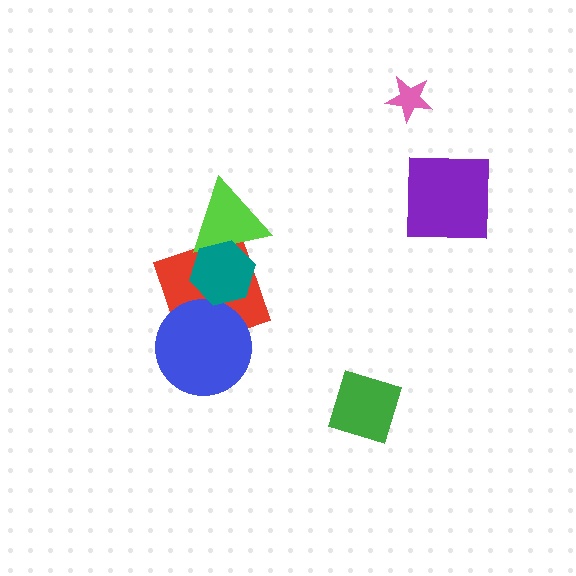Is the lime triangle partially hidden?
Yes, it is partially covered by another shape.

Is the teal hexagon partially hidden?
No, no other shape covers it.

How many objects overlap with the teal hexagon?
2 objects overlap with the teal hexagon.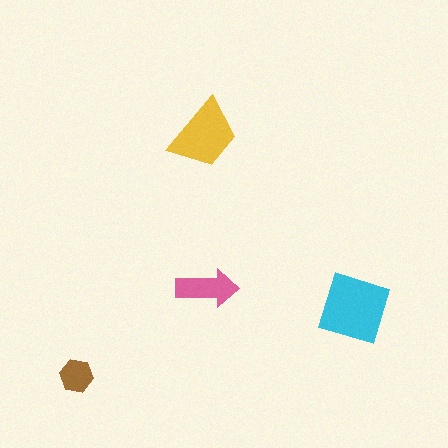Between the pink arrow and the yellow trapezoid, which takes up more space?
The yellow trapezoid.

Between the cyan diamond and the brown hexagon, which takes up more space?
The cyan diamond.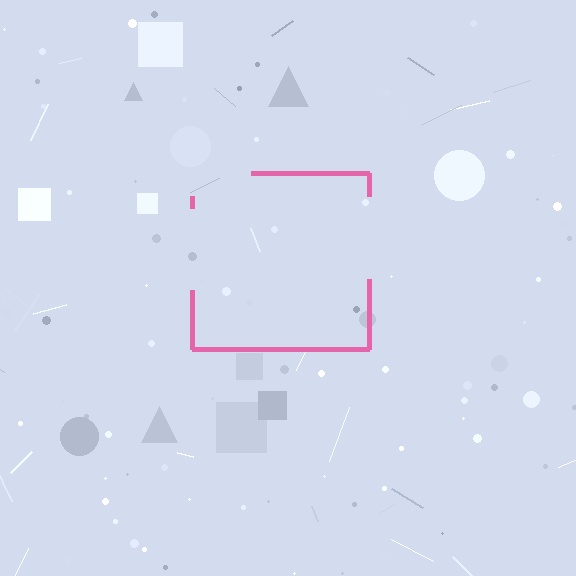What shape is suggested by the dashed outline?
The dashed outline suggests a square.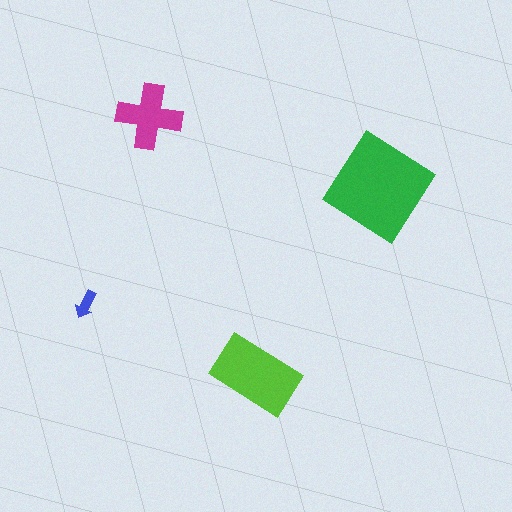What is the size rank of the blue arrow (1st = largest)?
4th.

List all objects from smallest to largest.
The blue arrow, the magenta cross, the lime rectangle, the green diamond.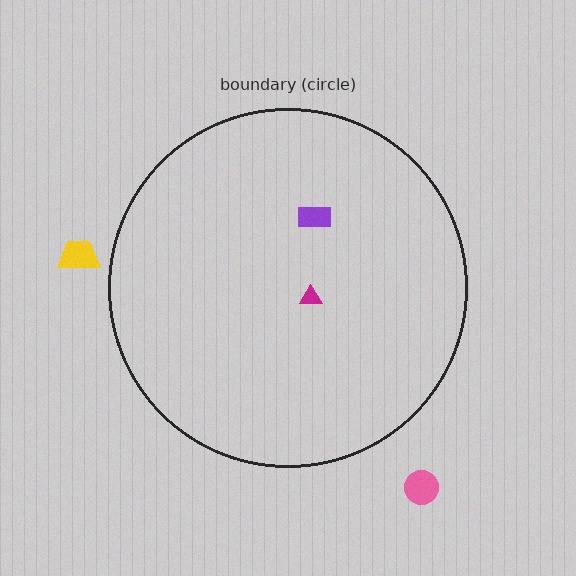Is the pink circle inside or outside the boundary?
Outside.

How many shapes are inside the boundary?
2 inside, 2 outside.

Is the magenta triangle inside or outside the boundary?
Inside.